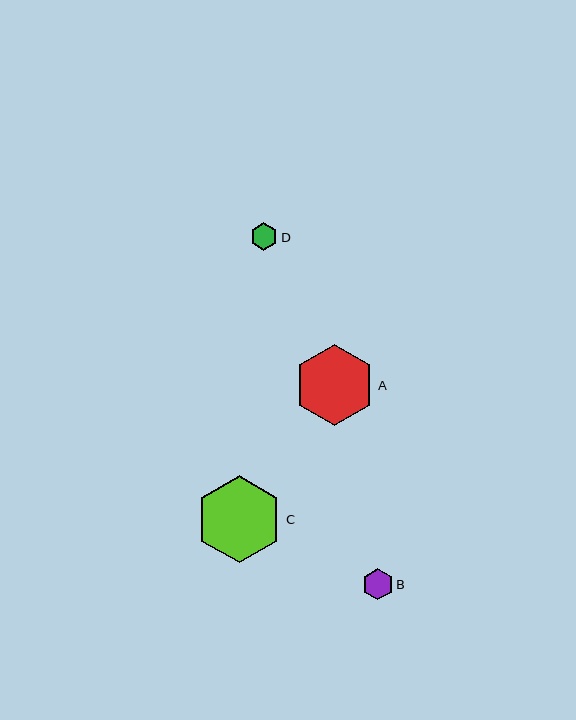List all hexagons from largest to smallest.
From largest to smallest: C, A, B, D.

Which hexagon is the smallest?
Hexagon D is the smallest with a size of approximately 27 pixels.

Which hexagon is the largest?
Hexagon C is the largest with a size of approximately 87 pixels.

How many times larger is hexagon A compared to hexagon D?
Hexagon A is approximately 3.0 times the size of hexagon D.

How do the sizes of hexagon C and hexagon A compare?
Hexagon C and hexagon A are approximately the same size.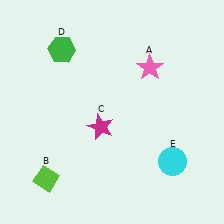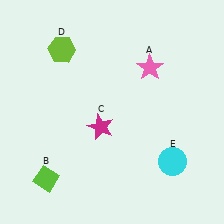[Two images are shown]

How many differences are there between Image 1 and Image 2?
There is 1 difference between the two images.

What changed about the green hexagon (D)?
In Image 1, D is green. In Image 2, it changed to lime.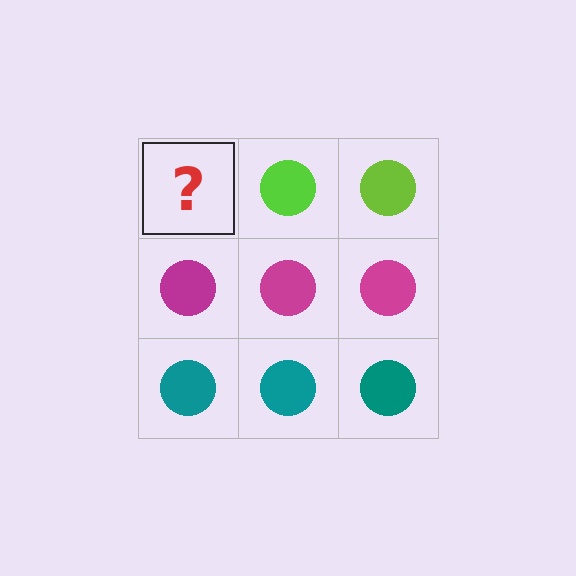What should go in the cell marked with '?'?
The missing cell should contain a lime circle.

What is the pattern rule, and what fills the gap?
The rule is that each row has a consistent color. The gap should be filled with a lime circle.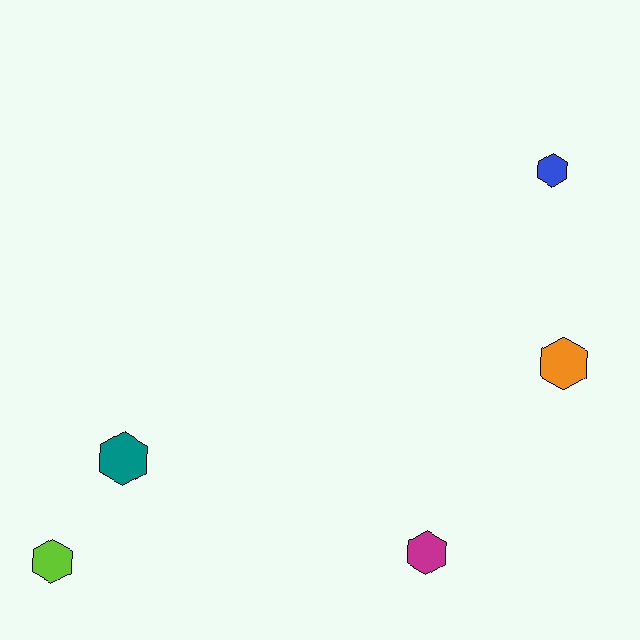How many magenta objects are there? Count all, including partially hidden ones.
There is 1 magenta object.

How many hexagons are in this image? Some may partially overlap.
There are 5 hexagons.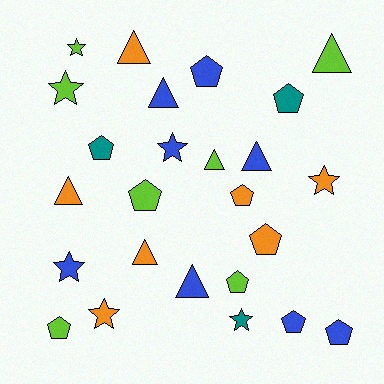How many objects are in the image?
There are 25 objects.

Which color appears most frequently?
Blue, with 8 objects.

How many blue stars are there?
There are 2 blue stars.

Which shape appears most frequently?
Pentagon, with 10 objects.